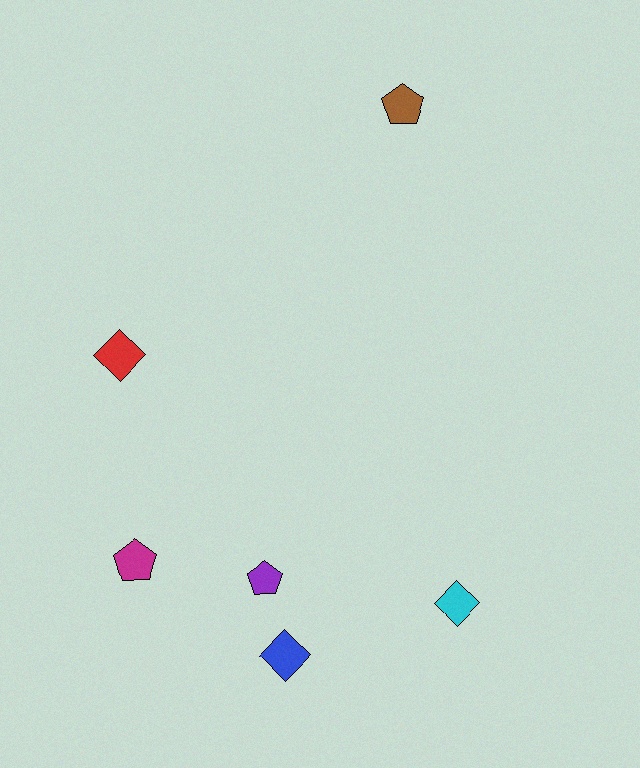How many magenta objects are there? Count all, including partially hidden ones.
There is 1 magenta object.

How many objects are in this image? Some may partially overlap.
There are 6 objects.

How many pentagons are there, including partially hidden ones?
There are 3 pentagons.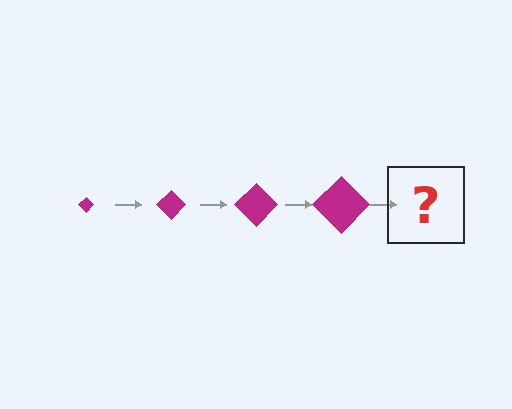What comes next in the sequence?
The next element should be a magenta diamond, larger than the previous one.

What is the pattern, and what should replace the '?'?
The pattern is that the diamond gets progressively larger each step. The '?' should be a magenta diamond, larger than the previous one.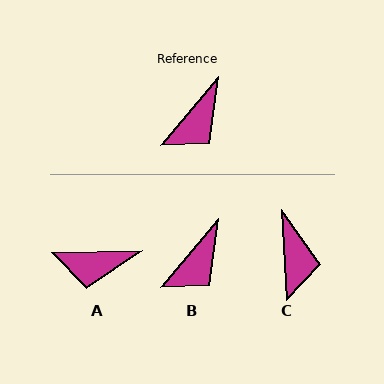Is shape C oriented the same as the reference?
No, it is off by about 43 degrees.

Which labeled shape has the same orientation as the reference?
B.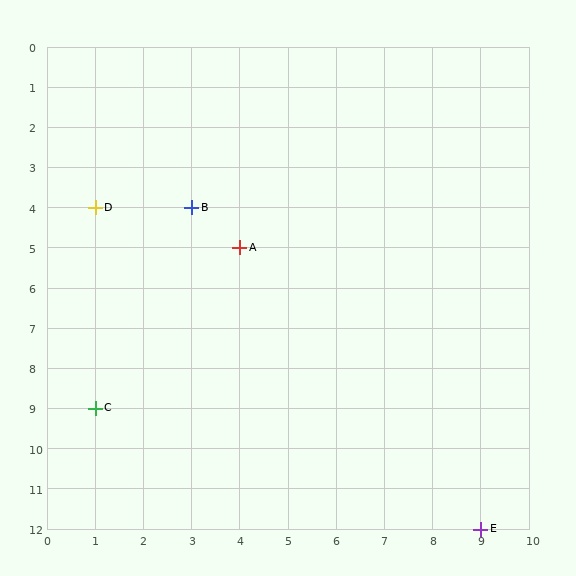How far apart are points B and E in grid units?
Points B and E are 6 columns and 8 rows apart (about 10.0 grid units diagonally).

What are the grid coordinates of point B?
Point B is at grid coordinates (3, 4).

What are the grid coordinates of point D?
Point D is at grid coordinates (1, 4).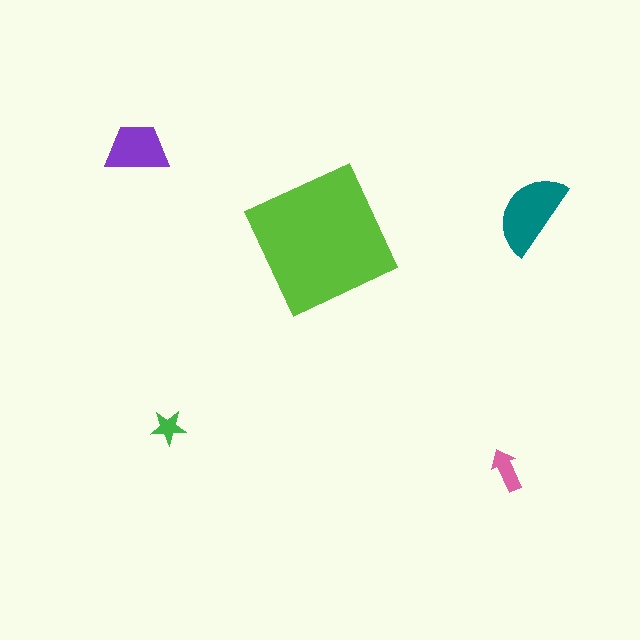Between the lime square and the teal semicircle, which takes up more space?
The lime square.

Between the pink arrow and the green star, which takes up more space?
The pink arrow.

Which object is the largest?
The lime square.